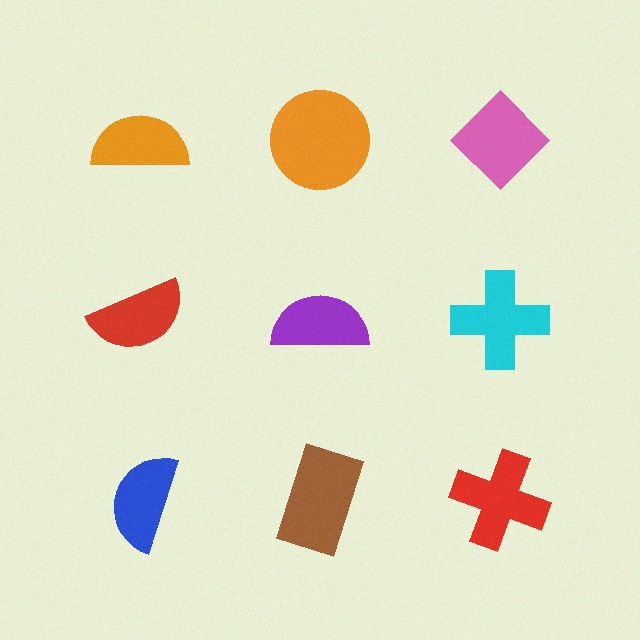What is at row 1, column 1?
An orange semicircle.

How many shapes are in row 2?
3 shapes.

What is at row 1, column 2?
An orange circle.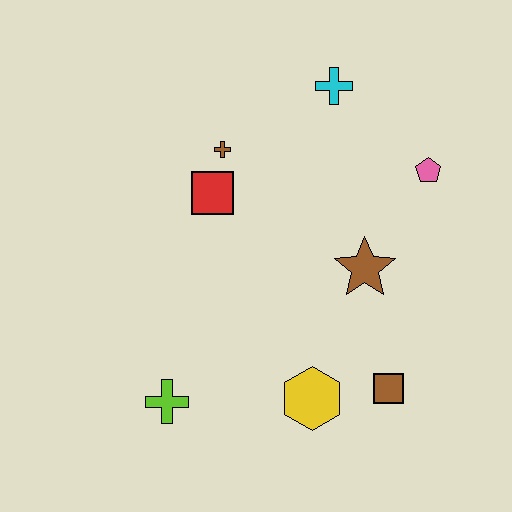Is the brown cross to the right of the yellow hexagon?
No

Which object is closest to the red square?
The brown cross is closest to the red square.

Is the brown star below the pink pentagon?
Yes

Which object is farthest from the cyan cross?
The lime cross is farthest from the cyan cross.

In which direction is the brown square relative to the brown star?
The brown square is below the brown star.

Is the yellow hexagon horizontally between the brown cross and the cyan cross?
Yes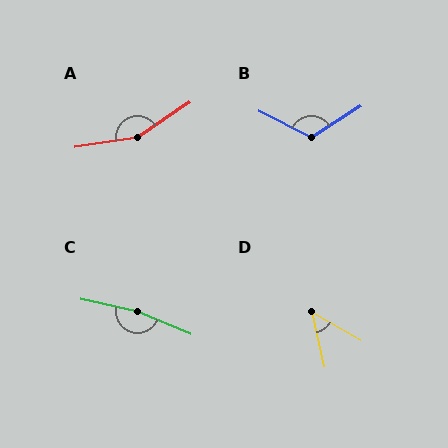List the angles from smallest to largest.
D (47°), B (121°), A (155°), C (170°).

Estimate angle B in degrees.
Approximately 121 degrees.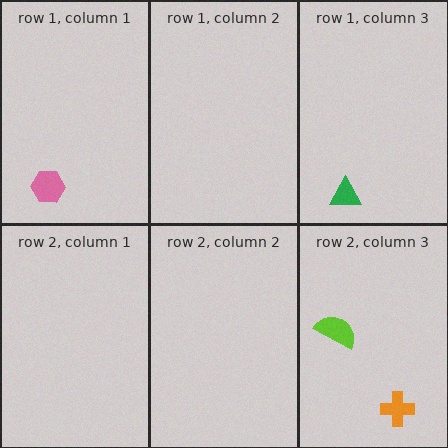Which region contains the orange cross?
The row 2, column 3 region.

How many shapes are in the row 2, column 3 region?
2.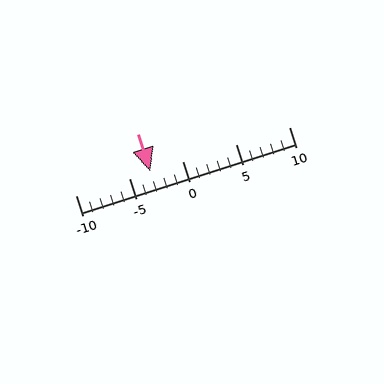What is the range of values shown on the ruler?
The ruler shows values from -10 to 10.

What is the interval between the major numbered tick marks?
The major tick marks are spaced 5 units apart.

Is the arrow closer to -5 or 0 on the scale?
The arrow is closer to -5.